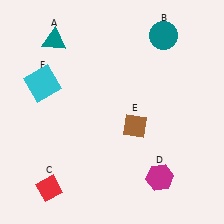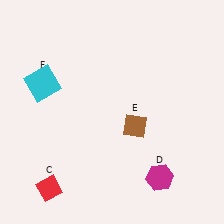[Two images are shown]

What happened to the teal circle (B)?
The teal circle (B) was removed in Image 2. It was in the top-right area of Image 1.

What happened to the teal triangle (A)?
The teal triangle (A) was removed in Image 2. It was in the top-left area of Image 1.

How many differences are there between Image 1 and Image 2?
There are 2 differences between the two images.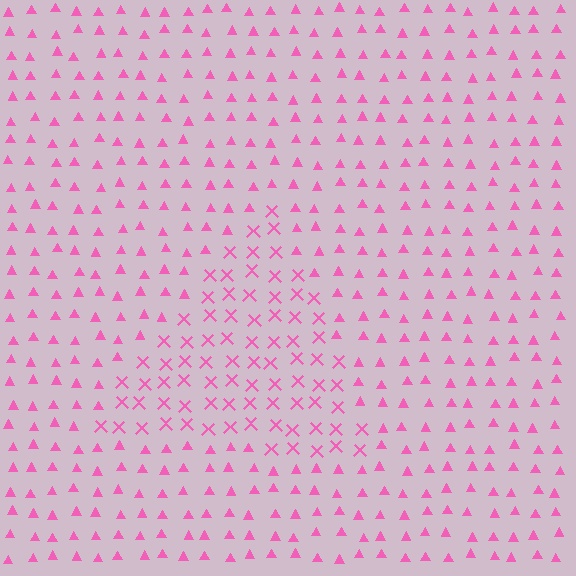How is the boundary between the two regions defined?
The boundary is defined by a change in element shape: X marks inside vs. triangles outside. All elements share the same color and spacing.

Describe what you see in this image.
The image is filled with small pink elements arranged in a uniform grid. A triangle-shaped region contains X marks, while the surrounding area contains triangles. The boundary is defined purely by the change in element shape.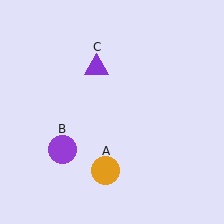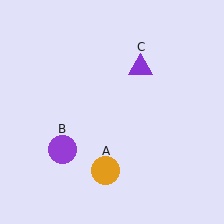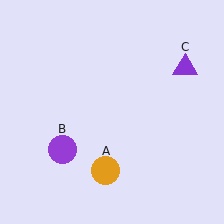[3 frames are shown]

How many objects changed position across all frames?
1 object changed position: purple triangle (object C).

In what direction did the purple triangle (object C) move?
The purple triangle (object C) moved right.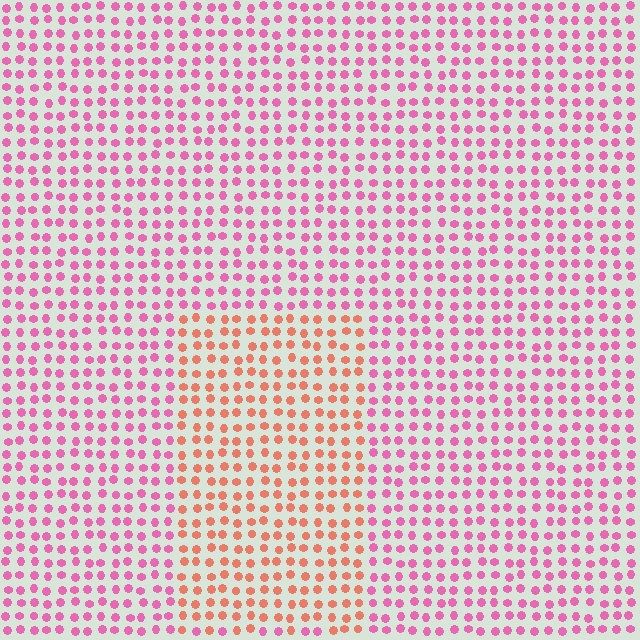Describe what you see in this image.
The image is filled with small pink elements in a uniform arrangement. A rectangle-shaped region is visible where the elements are tinted to a slightly different hue, forming a subtle color boundary.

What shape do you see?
I see a rectangle.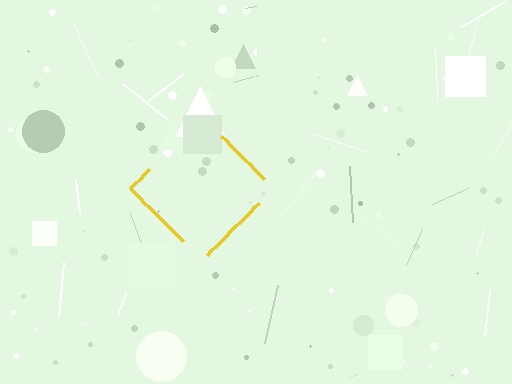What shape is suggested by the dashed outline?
The dashed outline suggests a diamond.